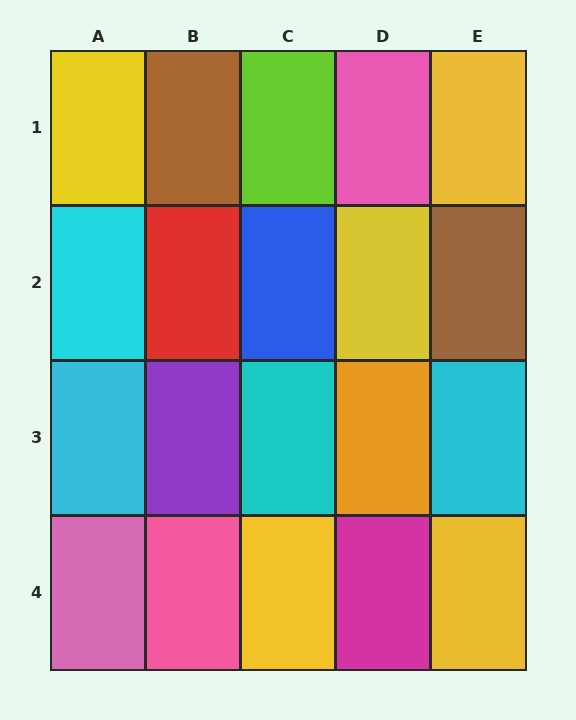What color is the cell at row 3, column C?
Cyan.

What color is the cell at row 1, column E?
Yellow.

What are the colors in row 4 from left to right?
Pink, pink, yellow, magenta, yellow.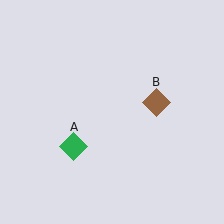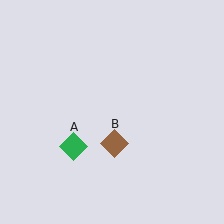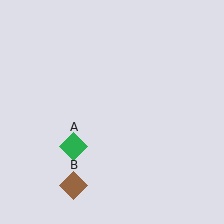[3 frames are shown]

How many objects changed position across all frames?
1 object changed position: brown diamond (object B).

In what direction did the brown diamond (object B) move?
The brown diamond (object B) moved down and to the left.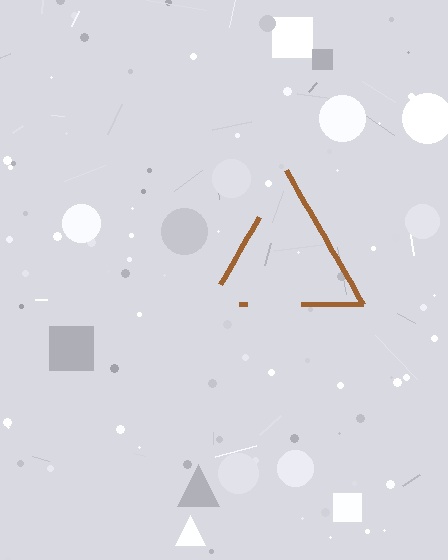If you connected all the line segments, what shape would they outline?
They would outline a triangle.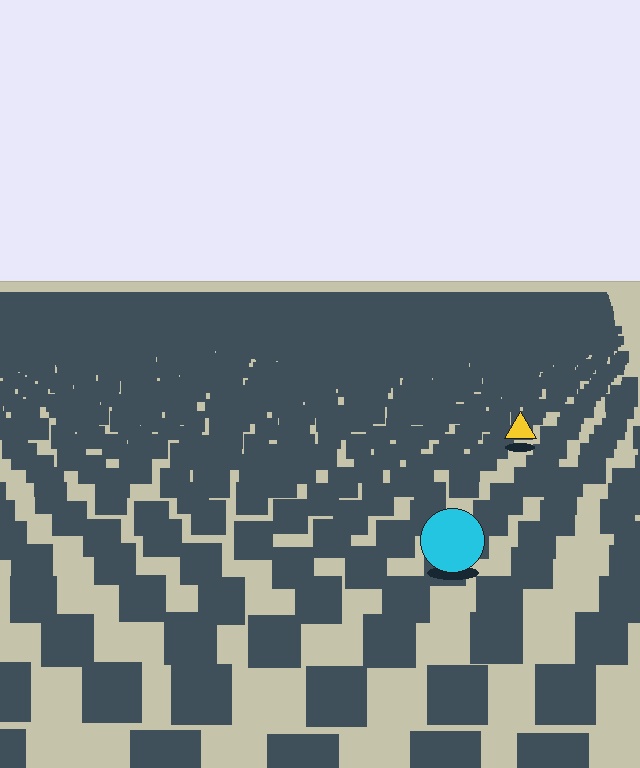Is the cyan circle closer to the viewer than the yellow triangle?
Yes. The cyan circle is closer — you can tell from the texture gradient: the ground texture is coarser near it.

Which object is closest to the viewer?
The cyan circle is closest. The texture marks near it are larger and more spread out.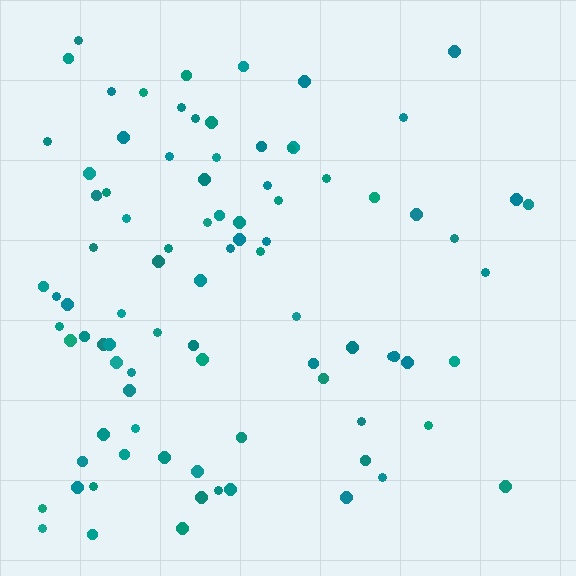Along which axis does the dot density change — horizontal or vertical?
Horizontal.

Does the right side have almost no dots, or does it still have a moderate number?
Still a moderate number, just noticeably fewer than the left.